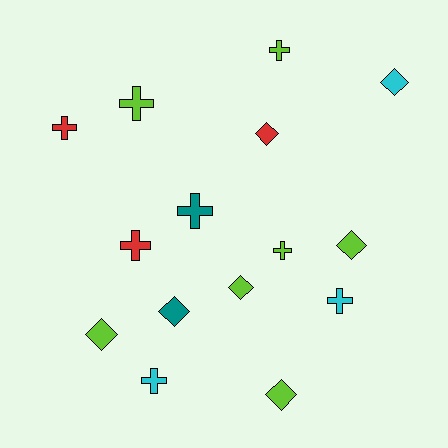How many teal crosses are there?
There is 1 teal cross.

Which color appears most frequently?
Lime, with 7 objects.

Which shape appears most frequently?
Cross, with 8 objects.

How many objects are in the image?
There are 15 objects.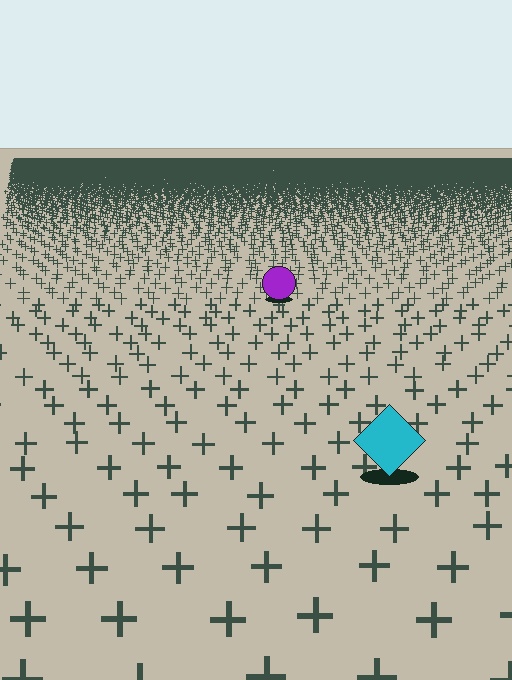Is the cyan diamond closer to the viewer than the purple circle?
Yes. The cyan diamond is closer — you can tell from the texture gradient: the ground texture is coarser near it.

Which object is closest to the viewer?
The cyan diamond is closest. The texture marks near it are larger and more spread out.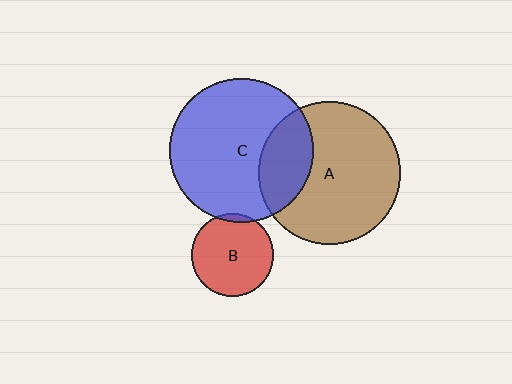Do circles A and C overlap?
Yes.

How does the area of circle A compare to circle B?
Approximately 3.0 times.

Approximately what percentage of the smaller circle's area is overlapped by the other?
Approximately 25%.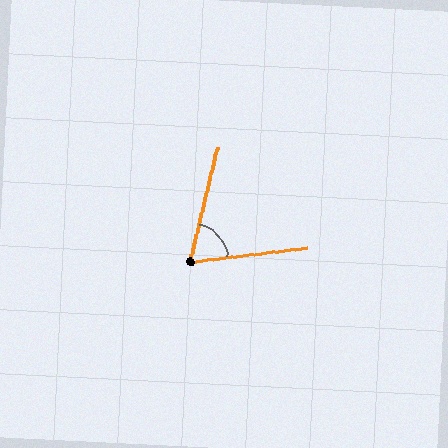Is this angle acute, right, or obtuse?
It is acute.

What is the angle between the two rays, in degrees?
Approximately 70 degrees.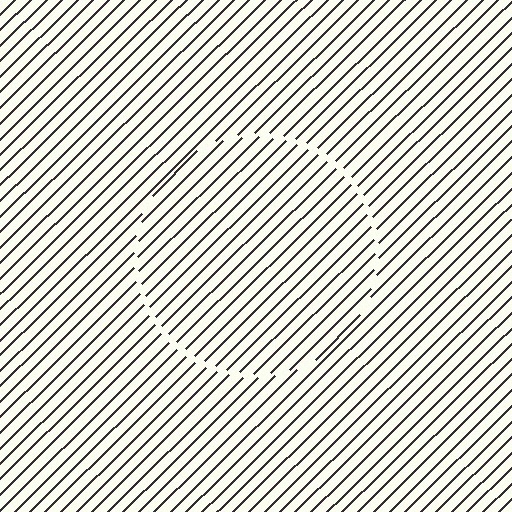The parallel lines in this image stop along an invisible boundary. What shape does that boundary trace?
An illusory circle. The interior of the shape contains the same grating, shifted by half a period — the contour is defined by the phase discontinuity where line-ends from the inner and outer gratings abut.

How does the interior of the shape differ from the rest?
The interior of the shape contains the same grating, shifted by half a period — the contour is defined by the phase discontinuity where line-ends from the inner and outer gratings abut.